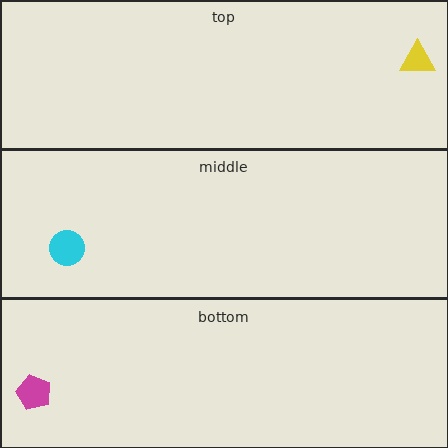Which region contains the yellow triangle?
The top region.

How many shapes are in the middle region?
1.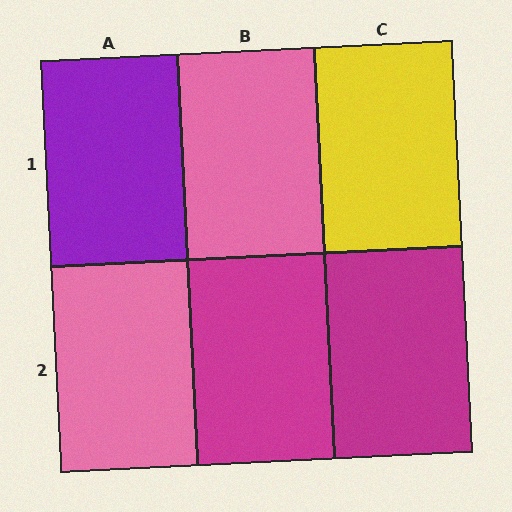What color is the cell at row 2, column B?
Magenta.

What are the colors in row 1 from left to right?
Purple, pink, yellow.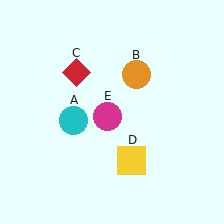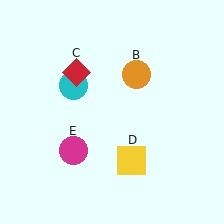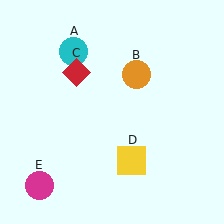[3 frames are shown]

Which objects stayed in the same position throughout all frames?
Orange circle (object B) and red diamond (object C) and yellow square (object D) remained stationary.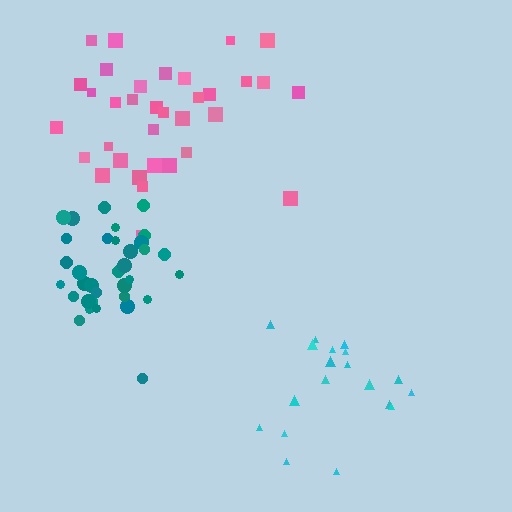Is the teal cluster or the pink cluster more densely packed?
Teal.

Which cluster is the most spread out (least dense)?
Cyan.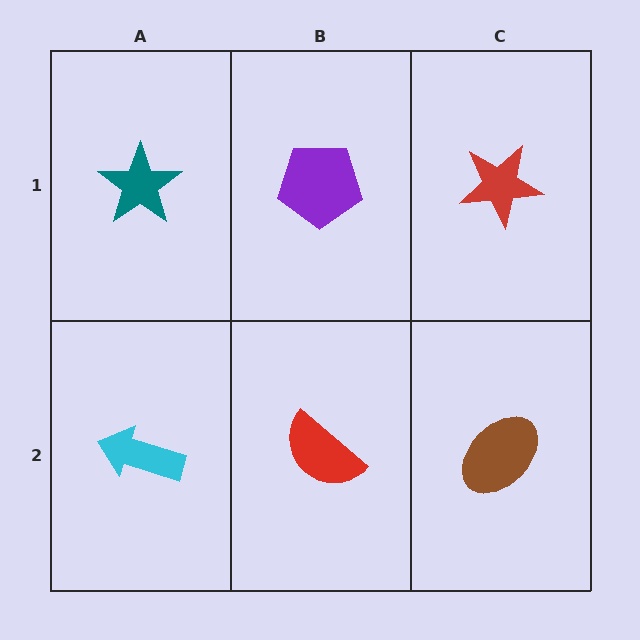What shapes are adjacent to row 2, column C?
A red star (row 1, column C), a red semicircle (row 2, column B).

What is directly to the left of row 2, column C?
A red semicircle.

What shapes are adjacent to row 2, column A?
A teal star (row 1, column A), a red semicircle (row 2, column B).